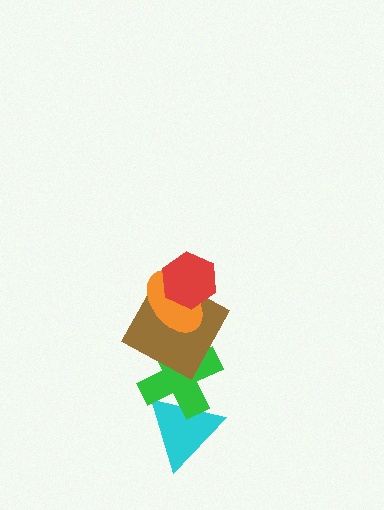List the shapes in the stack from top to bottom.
From top to bottom: the red hexagon, the orange ellipse, the brown square, the green cross, the cyan triangle.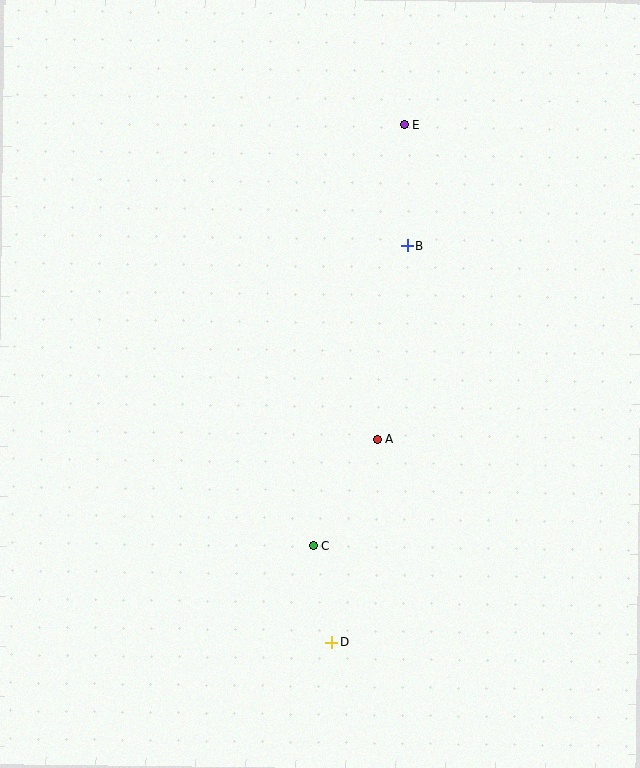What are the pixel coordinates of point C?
Point C is at (313, 546).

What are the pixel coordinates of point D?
Point D is at (332, 642).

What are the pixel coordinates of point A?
Point A is at (377, 439).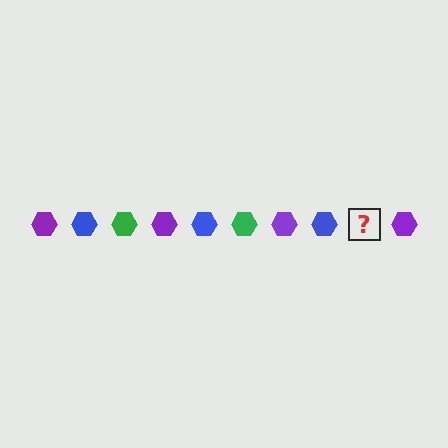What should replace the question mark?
The question mark should be replaced with a green hexagon.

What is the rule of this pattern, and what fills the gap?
The rule is that the pattern cycles through purple, blue, green hexagons. The gap should be filled with a green hexagon.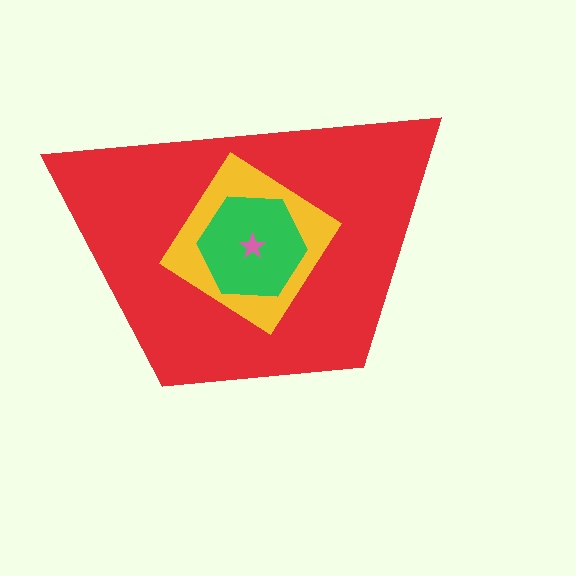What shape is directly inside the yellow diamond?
The green hexagon.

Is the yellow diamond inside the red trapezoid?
Yes.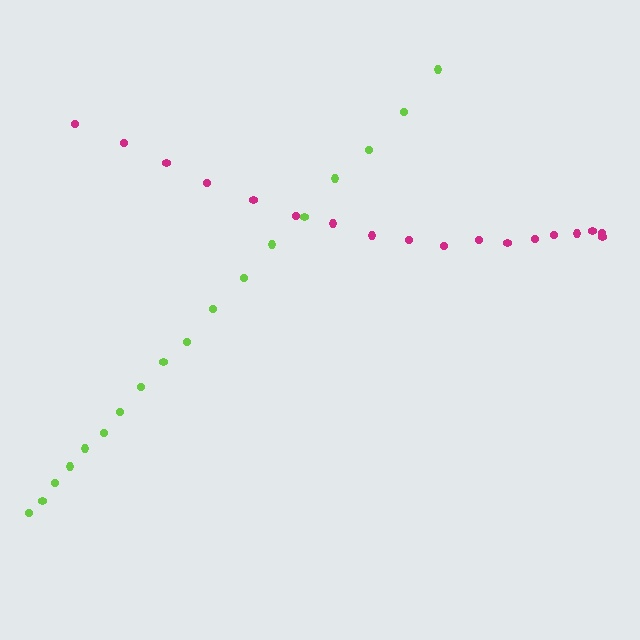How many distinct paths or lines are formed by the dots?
There are 2 distinct paths.